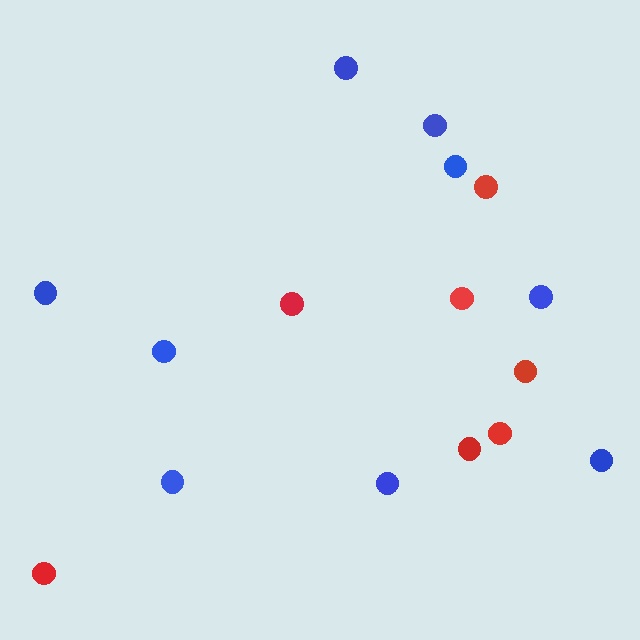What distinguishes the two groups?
There are 2 groups: one group of blue circles (9) and one group of red circles (7).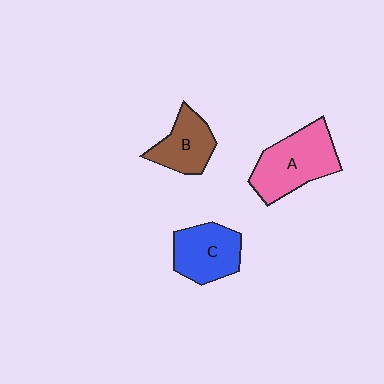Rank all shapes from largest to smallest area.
From largest to smallest: A (pink), C (blue), B (brown).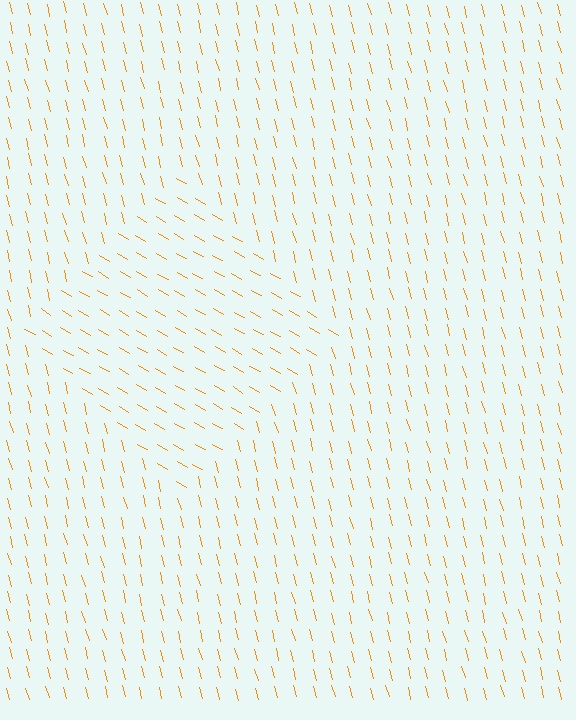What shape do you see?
I see a diamond.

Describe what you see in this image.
The image is filled with small orange line segments. A diamond region in the image has lines oriented differently from the surrounding lines, creating a visible texture boundary.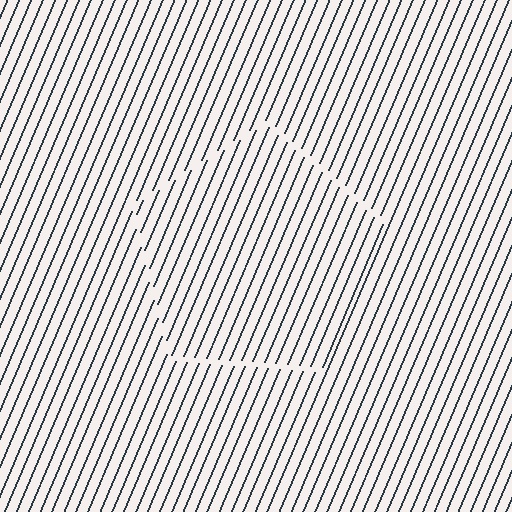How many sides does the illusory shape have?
5 sides — the line-ends trace a pentagon.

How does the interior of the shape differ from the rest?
The interior of the shape contains the same grating, shifted by half a period — the contour is defined by the phase discontinuity where line-ends from the inner and outer gratings abut.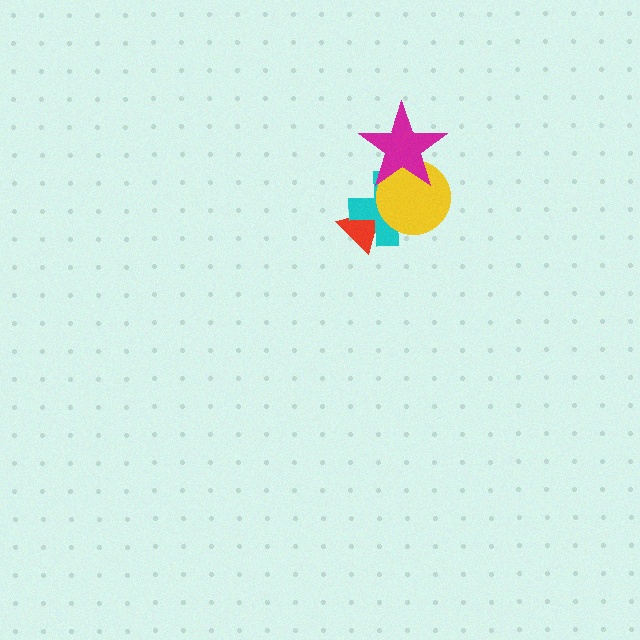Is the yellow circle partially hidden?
Yes, it is partially covered by another shape.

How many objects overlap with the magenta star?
2 objects overlap with the magenta star.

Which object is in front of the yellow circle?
The magenta star is in front of the yellow circle.